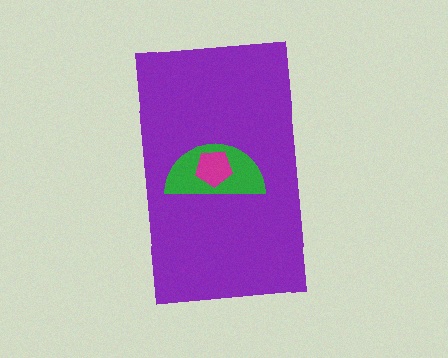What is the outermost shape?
The purple rectangle.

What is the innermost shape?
The magenta pentagon.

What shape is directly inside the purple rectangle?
The green semicircle.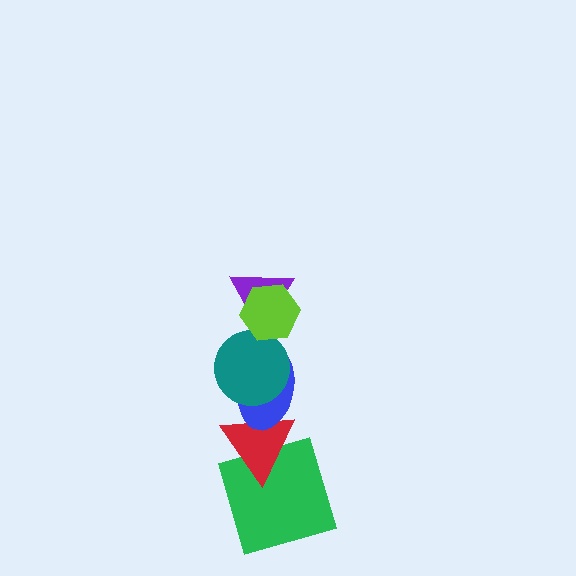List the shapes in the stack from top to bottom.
From top to bottom: the lime hexagon, the purple triangle, the teal circle, the blue ellipse, the red triangle, the green square.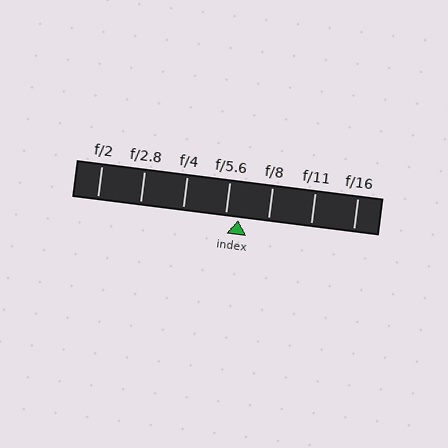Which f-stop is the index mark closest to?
The index mark is closest to f/5.6.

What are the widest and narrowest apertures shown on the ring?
The widest aperture shown is f/2 and the narrowest is f/16.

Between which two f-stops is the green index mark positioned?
The index mark is between f/5.6 and f/8.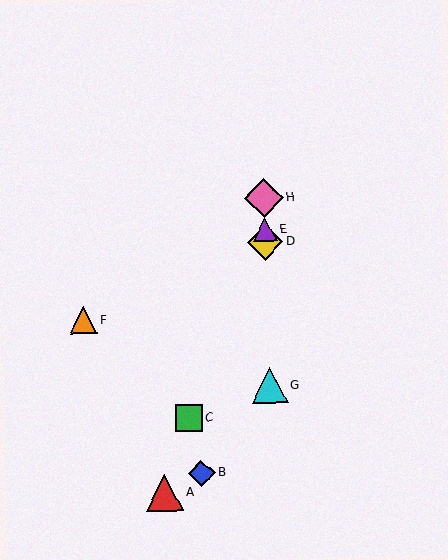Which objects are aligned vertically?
Objects D, E, G, H are aligned vertically.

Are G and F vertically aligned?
No, G is at x≈269 and F is at x≈83.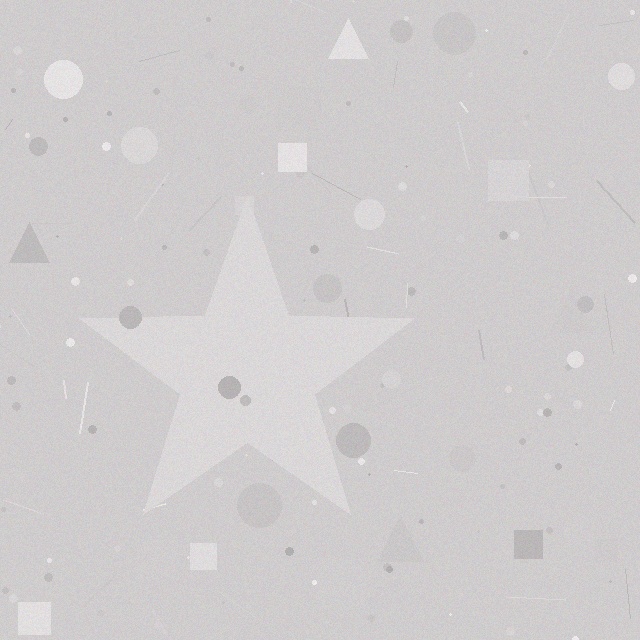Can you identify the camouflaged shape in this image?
The camouflaged shape is a star.